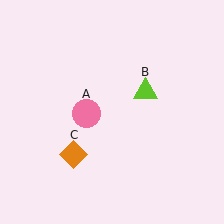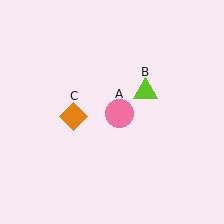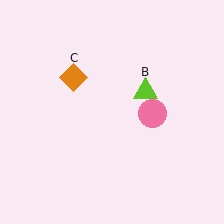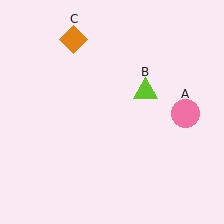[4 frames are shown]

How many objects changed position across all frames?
2 objects changed position: pink circle (object A), orange diamond (object C).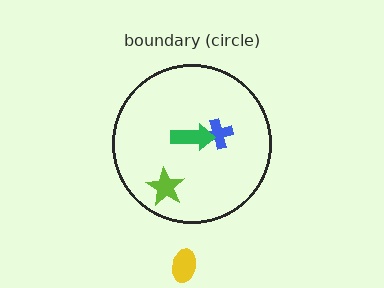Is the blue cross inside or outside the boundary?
Inside.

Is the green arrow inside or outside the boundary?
Inside.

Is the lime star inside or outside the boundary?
Inside.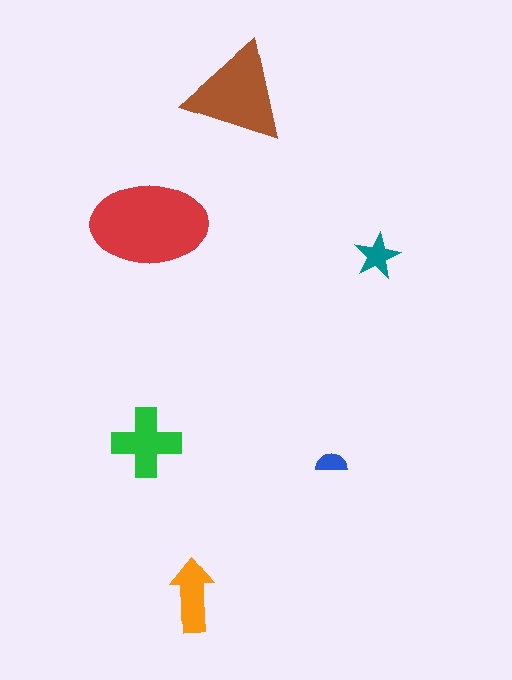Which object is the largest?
The red ellipse.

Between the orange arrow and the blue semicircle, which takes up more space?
The orange arrow.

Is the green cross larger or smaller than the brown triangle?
Smaller.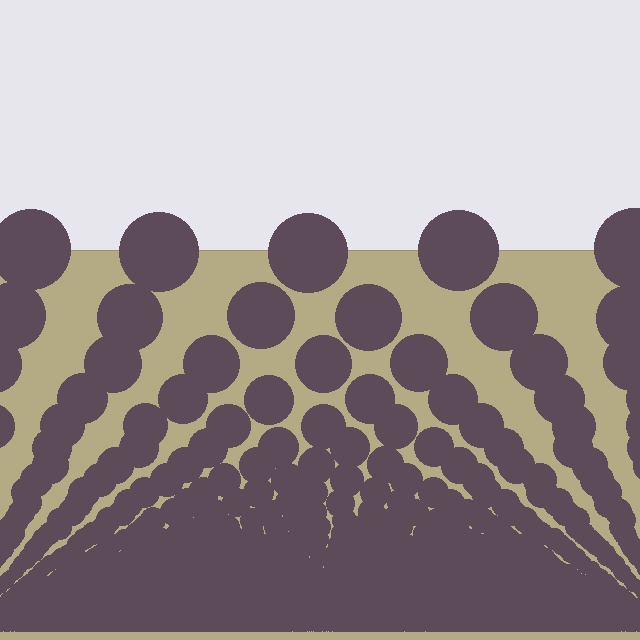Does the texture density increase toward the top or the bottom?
Density increases toward the bottom.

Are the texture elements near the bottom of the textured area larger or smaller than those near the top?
Smaller. The gradient is inverted — elements near the bottom are smaller and denser.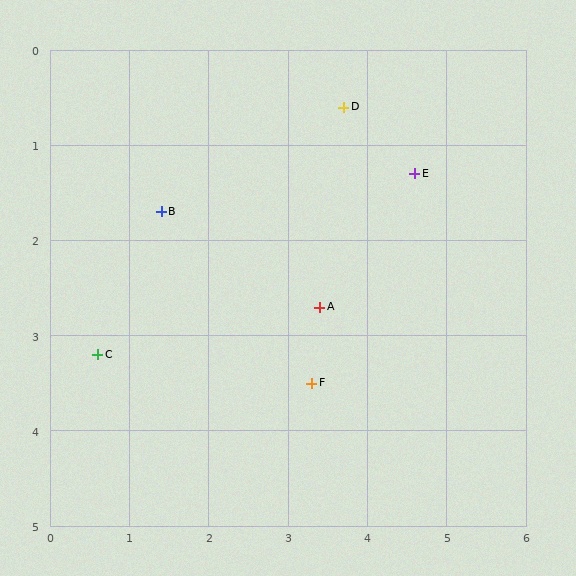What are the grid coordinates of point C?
Point C is at approximately (0.6, 3.2).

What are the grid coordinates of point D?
Point D is at approximately (3.7, 0.6).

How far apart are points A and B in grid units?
Points A and B are about 2.2 grid units apart.